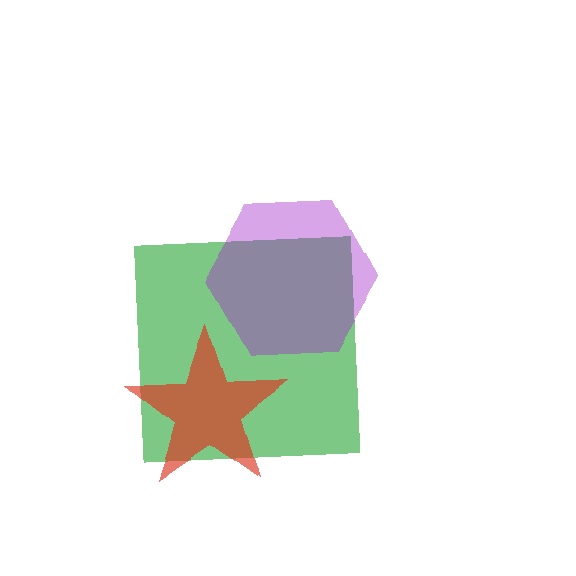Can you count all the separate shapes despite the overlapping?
Yes, there are 3 separate shapes.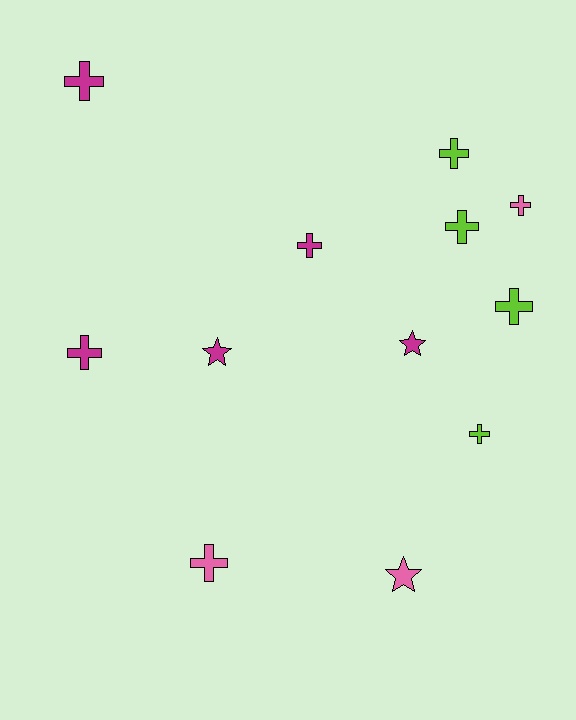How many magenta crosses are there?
There are 3 magenta crosses.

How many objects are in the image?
There are 12 objects.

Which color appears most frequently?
Magenta, with 5 objects.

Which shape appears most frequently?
Cross, with 9 objects.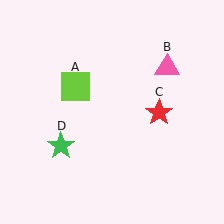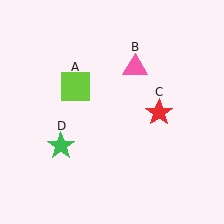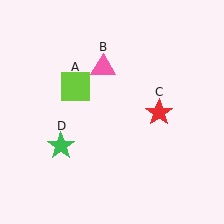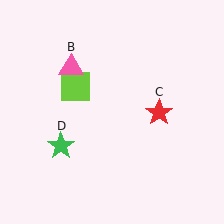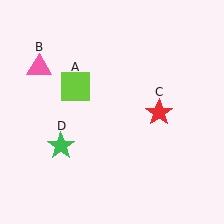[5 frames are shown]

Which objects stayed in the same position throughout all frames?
Lime square (object A) and red star (object C) and green star (object D) remained stationary.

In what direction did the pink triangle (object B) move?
The pink triangle (object B) moved left.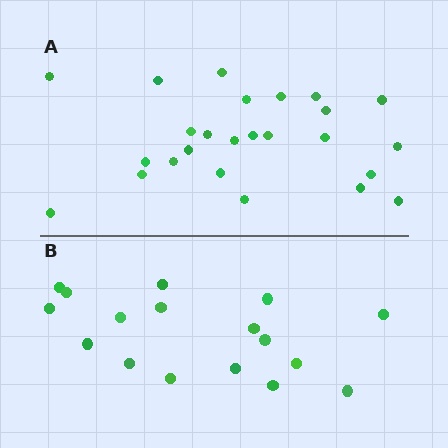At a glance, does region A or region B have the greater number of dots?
Region A (the top region) has more dots.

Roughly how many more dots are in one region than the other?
Region A has roughly 8 or so more dots than region B.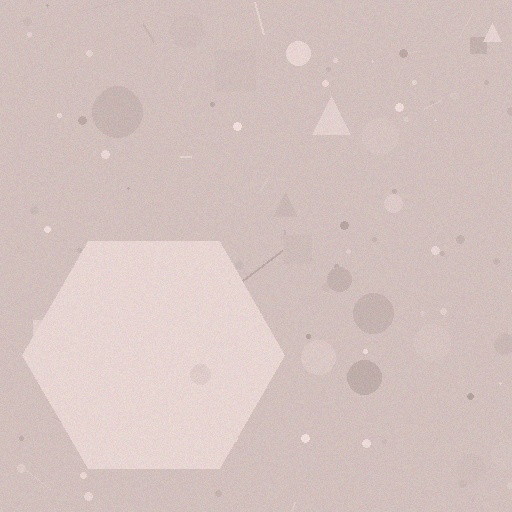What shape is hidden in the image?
A hexagon is hidden in the image.